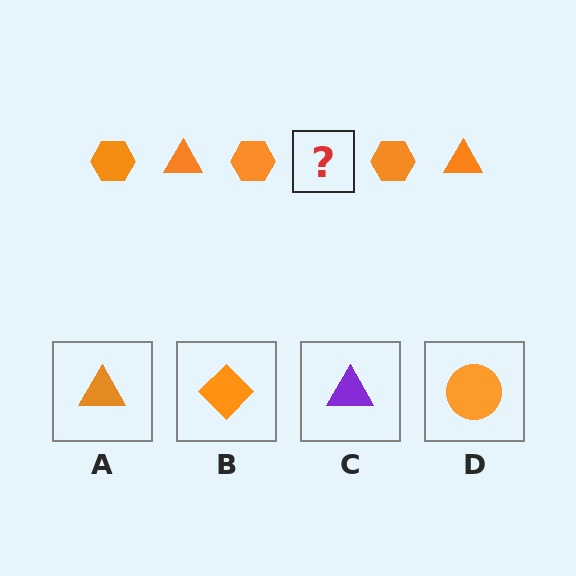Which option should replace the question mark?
Option A.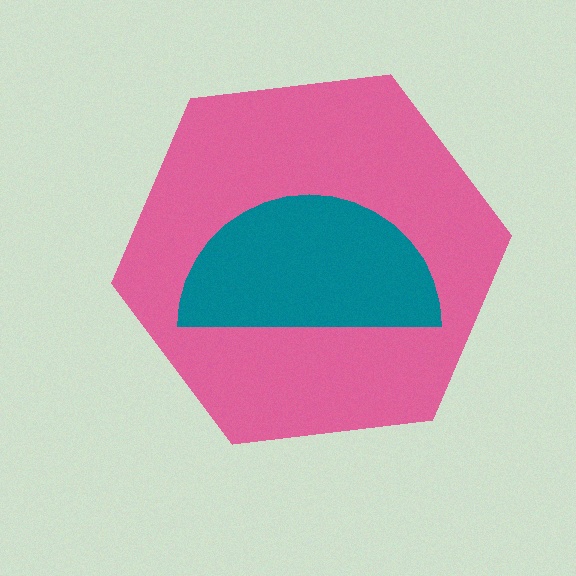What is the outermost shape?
The pink hexagon.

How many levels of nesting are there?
2.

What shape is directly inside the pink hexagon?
The teal semicircle.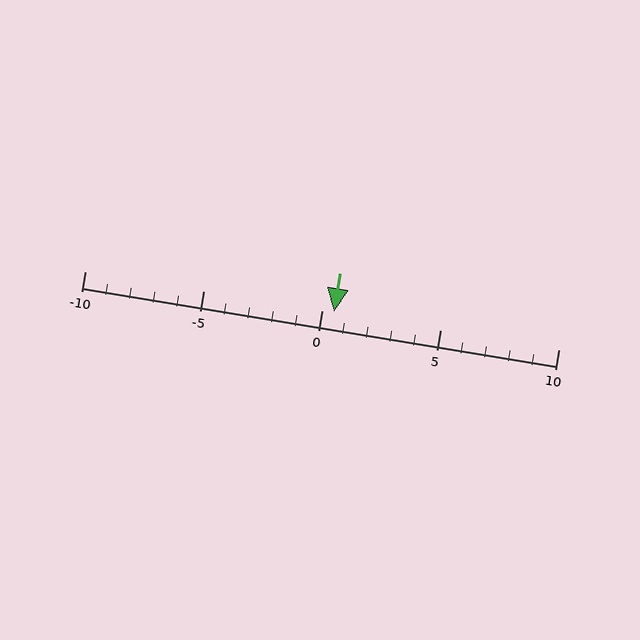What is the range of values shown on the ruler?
The ruler shows values from -10 to 10.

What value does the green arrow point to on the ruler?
The green arrow points to approximately 0.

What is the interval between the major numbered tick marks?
The major tick marks are spaced 5 units apart.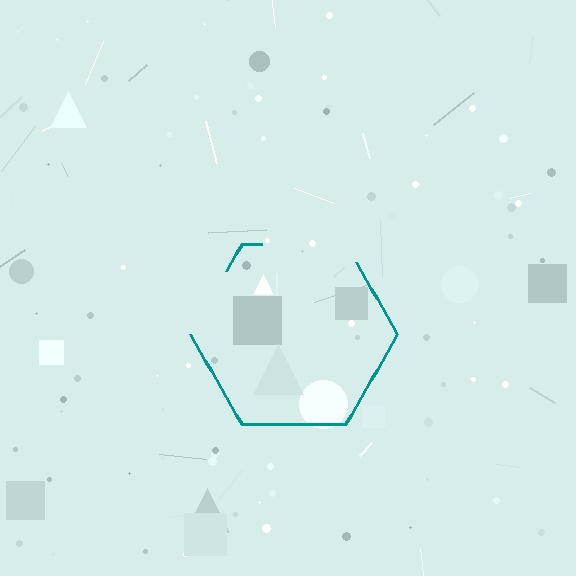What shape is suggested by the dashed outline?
The dashed outline suggests a hexagon.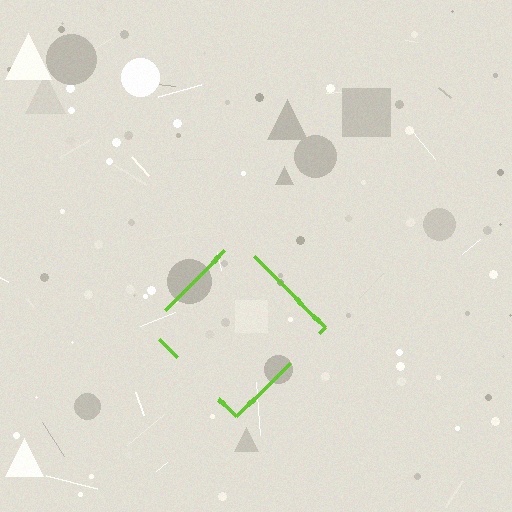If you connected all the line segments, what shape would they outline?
They would outline a diamond.